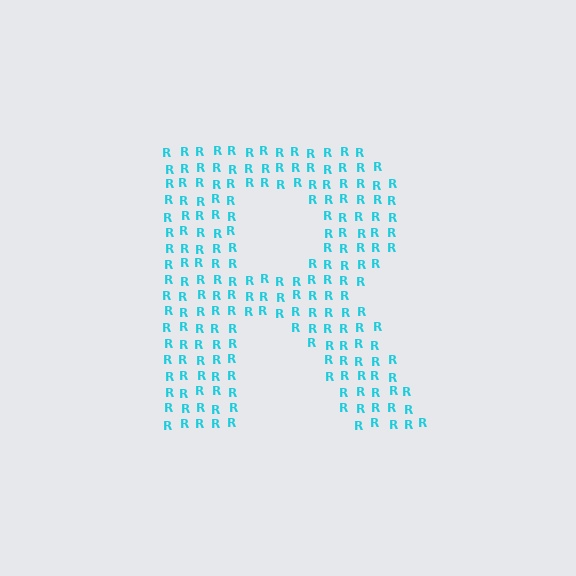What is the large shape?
The large shape is the letter R.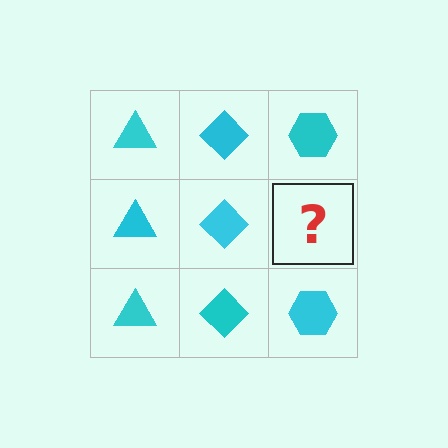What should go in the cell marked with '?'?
The missing cell should contain a cyan hexagon.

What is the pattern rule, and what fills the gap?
The rule is that each column has a consistent shape. The gap should be filled with a cyan hexagon.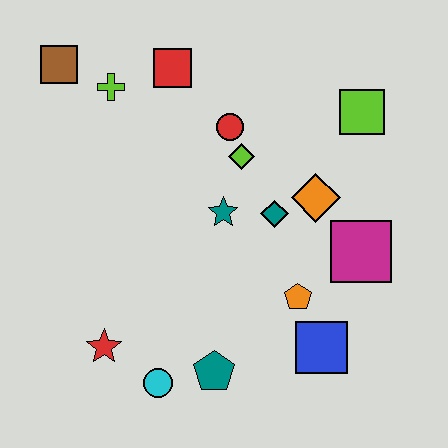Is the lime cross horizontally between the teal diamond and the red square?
No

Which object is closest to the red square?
The lime cross is closest to the red square.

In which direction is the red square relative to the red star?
The red square is above the red star.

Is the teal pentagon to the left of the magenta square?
Yes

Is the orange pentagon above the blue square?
Yes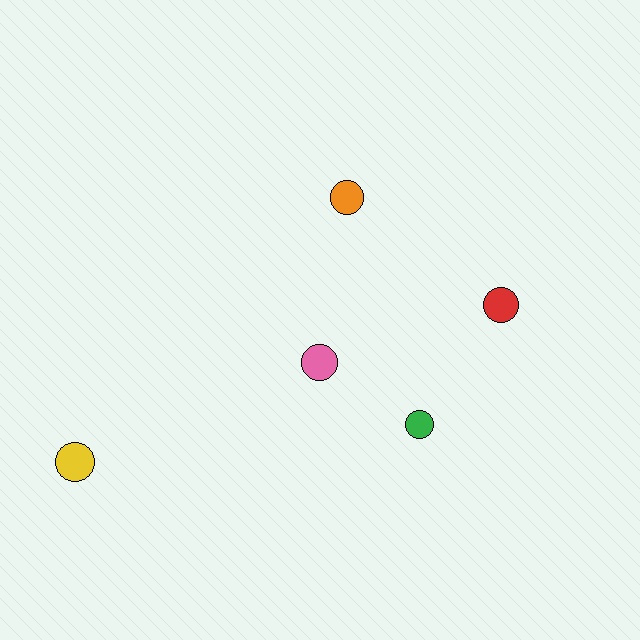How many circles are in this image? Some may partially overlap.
There are 5 circles.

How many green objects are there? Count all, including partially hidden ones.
There is 1 green object.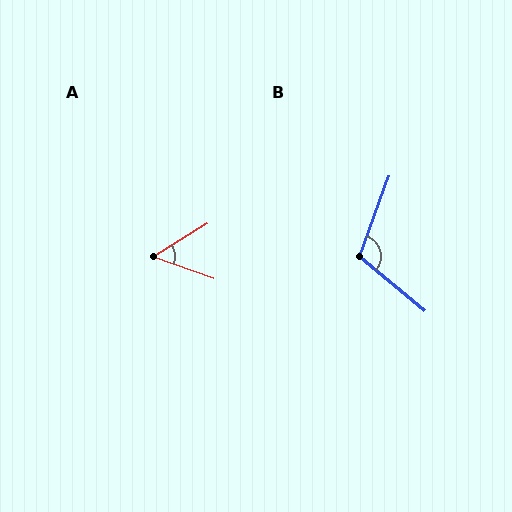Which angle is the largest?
B, at approximately 110 degrees.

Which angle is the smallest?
A, at approximately 51 degrees.